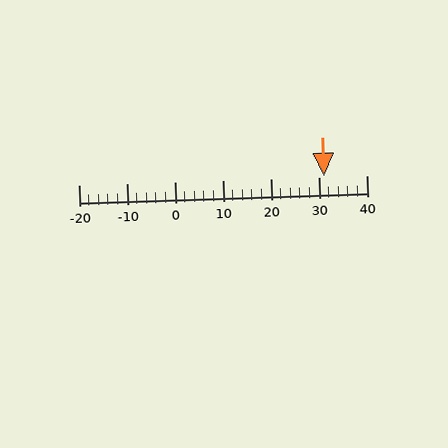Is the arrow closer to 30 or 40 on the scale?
The arrow is closer to 30.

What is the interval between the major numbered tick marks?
The major tick marks are spaced 10 units apart.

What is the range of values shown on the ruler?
The ruler shows values from -20 to 40.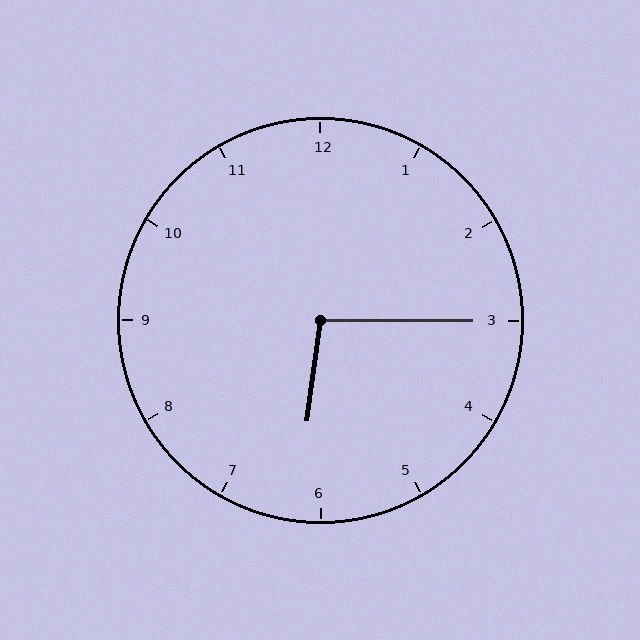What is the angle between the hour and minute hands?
Approximately 98 degrees.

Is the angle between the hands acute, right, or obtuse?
It is obtuse.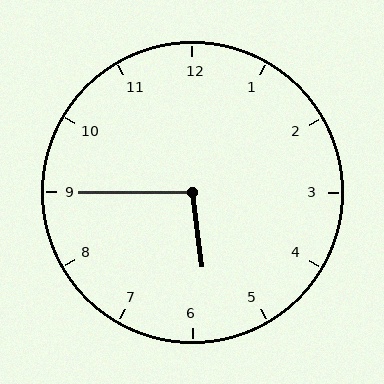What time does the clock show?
5:45.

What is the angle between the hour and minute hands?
Approximately 98 degrees.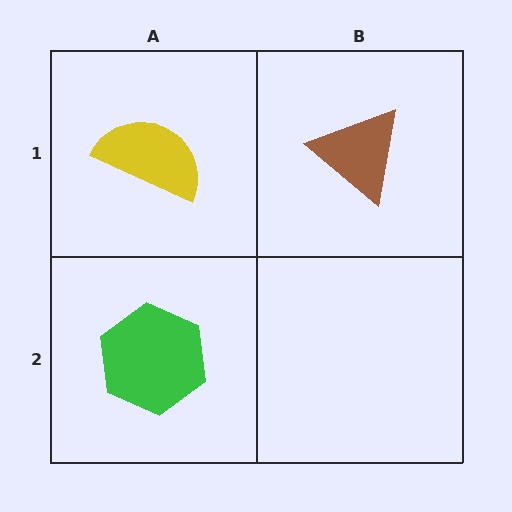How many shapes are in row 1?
2 shapes.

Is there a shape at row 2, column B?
No, that cell is empty.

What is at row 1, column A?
A yellow semicircle.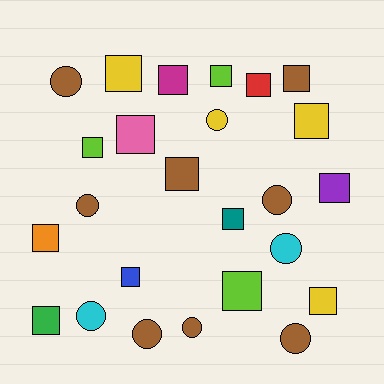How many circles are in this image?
There are 9 circles.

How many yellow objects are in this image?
There are 4 yellow objects.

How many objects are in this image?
There are 25 objects.